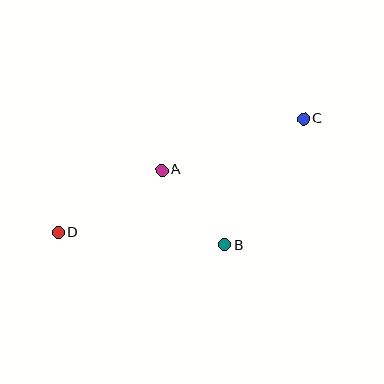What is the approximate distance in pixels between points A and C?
The distance between A and C is approximately 151 pixels.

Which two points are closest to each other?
Points A and B are closest to each other.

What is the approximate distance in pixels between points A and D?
The distance between A and D is approximately 121 pixels.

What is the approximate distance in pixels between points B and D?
The distance between B and D is approximately 168 pixels.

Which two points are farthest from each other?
Points C and D are farthest from each other.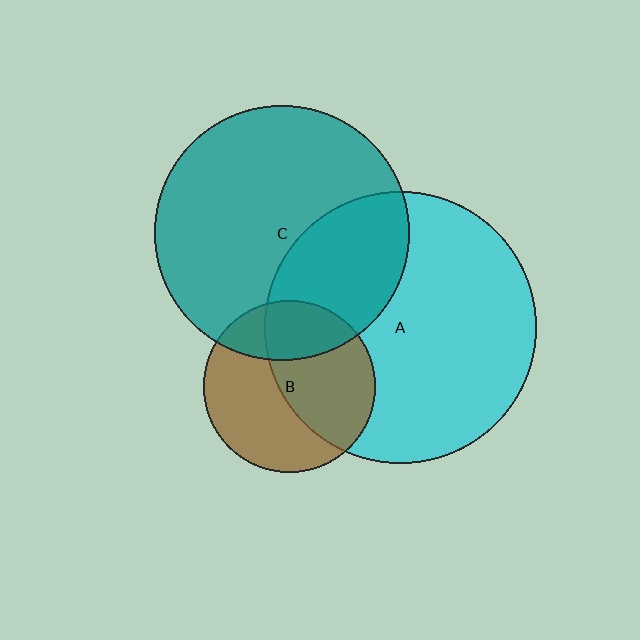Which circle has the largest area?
Circle A (cyan).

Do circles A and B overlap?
Yes.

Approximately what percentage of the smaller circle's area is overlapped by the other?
Approximately 50%.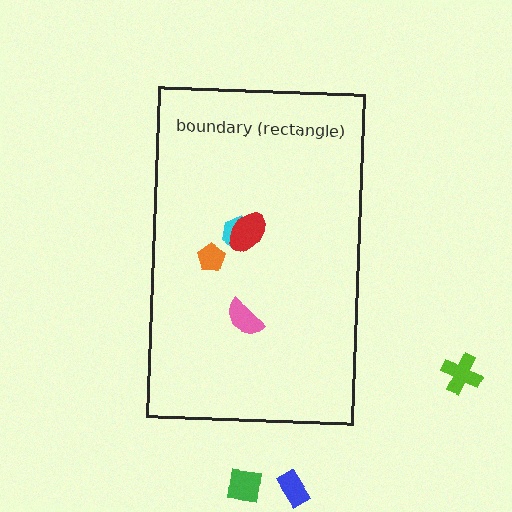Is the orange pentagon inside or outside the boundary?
Inside.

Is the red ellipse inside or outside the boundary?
Inside.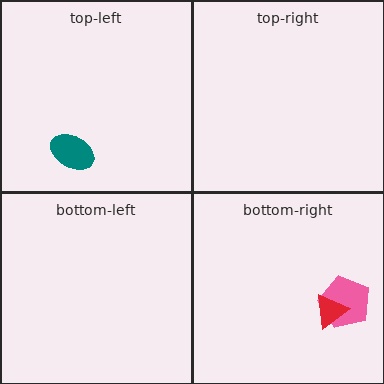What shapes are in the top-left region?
The teal ellipse.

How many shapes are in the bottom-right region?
2.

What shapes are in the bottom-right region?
The pink pentagon, the red triangle.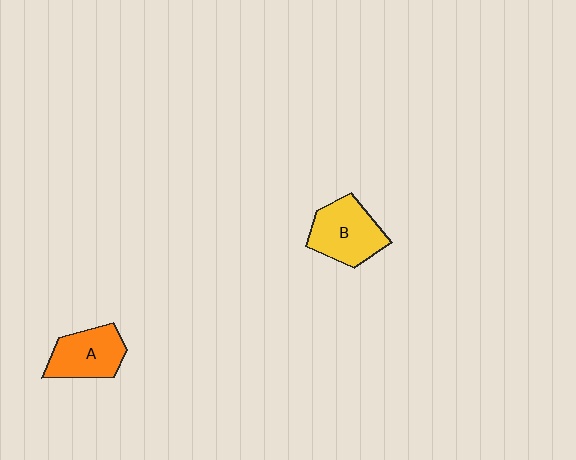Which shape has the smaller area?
Shape A (orange).